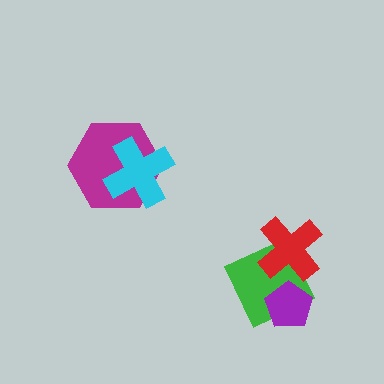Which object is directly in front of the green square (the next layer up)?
The purple pentagon is directly in front of the green square.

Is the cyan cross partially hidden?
No, no other shape covers it.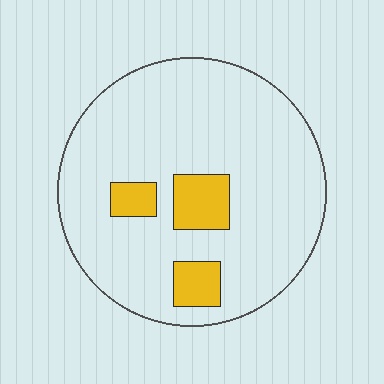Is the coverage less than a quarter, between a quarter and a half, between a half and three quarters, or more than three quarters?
Less than a quarter.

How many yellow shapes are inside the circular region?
3.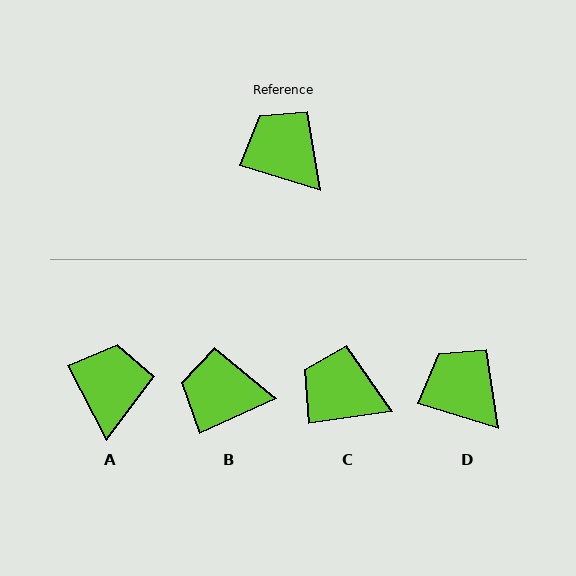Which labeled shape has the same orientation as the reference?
D.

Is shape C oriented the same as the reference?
No, it is off by about 26 degrees.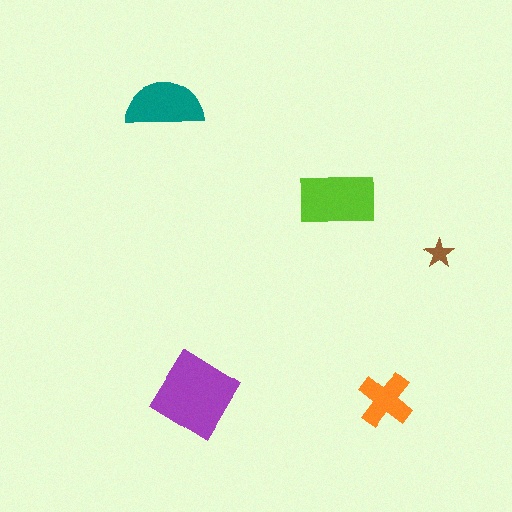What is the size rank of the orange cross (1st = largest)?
4th.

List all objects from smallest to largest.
The brown star, the orange cross, the teal semicircle, the lime rectangle, the purple diamond.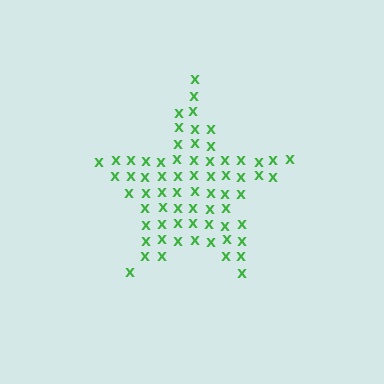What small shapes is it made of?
It is made of small letter X's.